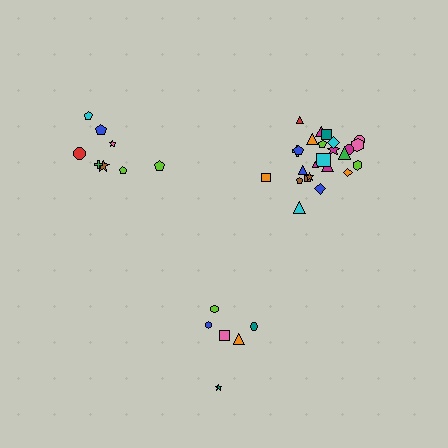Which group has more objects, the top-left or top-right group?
The top-right group.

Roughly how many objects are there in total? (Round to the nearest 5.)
Roughly 40 objects in total.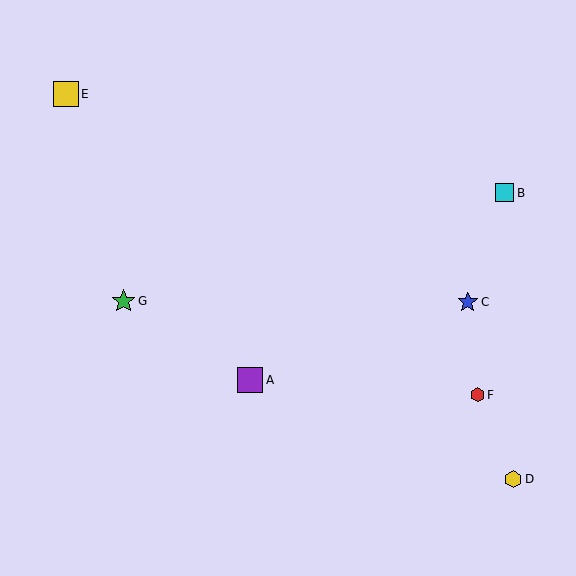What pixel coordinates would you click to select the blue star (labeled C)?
Click at (468, 302) to select the blue star C.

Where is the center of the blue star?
The center of the blue star is at (468, 302).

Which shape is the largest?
The purple square (labeled A) is the largest.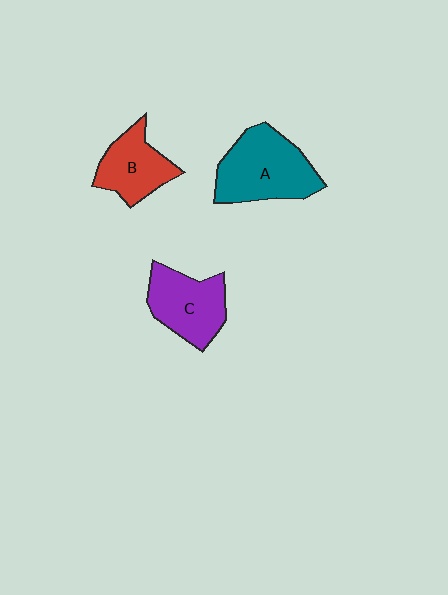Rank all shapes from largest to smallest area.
From largest to smallest: A (teal), C (purple), B (red).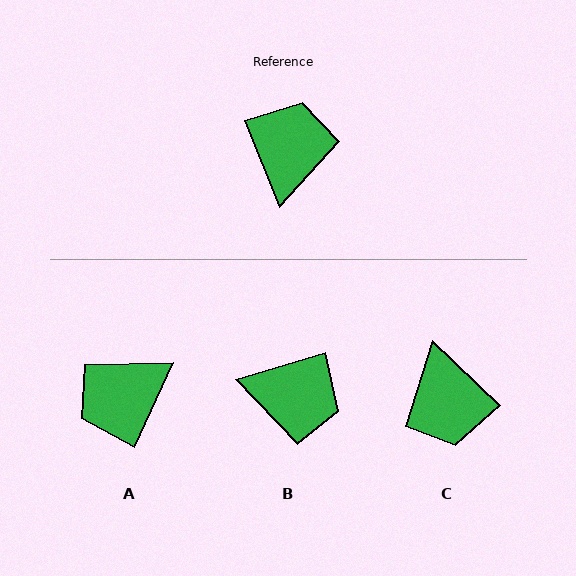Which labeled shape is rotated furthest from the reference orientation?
C, about 155 degrees away.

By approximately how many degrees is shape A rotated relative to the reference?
Approximately 134 degrees counter-clockwise.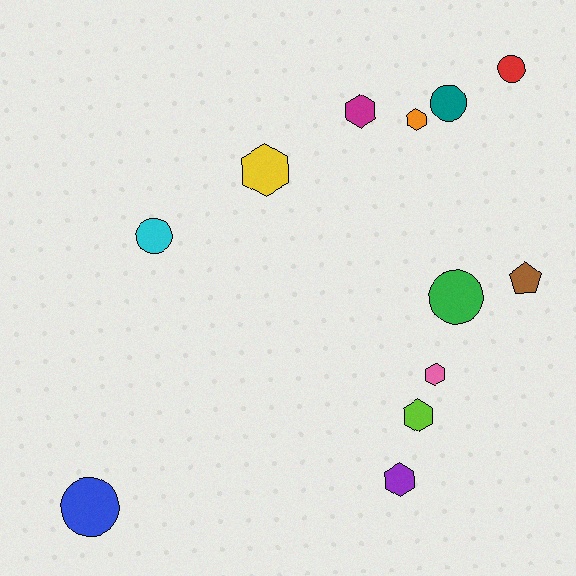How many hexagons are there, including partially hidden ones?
There are 6 hexagons.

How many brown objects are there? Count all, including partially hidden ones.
There is 1 brown object.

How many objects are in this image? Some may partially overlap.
There are 12 objects.